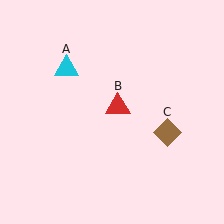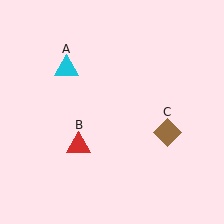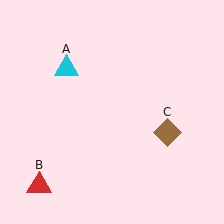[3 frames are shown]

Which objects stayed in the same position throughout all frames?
Cyan triangle (object A) and brown diamond (object C) remained stationary.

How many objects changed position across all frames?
1 object changed position: red triangle (object B).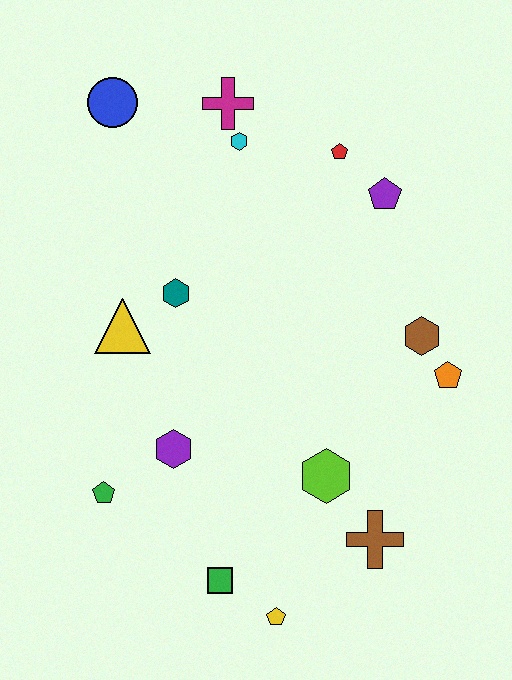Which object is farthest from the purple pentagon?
The yellow pentagon is farthest from the purple pentagon.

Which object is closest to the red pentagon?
The purple pentagon is closest to the red pentagon.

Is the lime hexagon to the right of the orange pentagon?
No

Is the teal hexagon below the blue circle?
Yes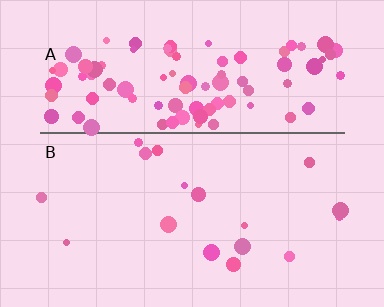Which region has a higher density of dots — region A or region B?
A (the top).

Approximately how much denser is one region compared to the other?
Approximately 5.7× — region A over region B.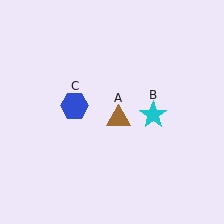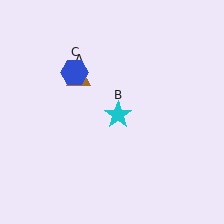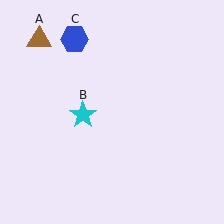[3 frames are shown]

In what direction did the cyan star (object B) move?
The cyan star (object B) moved left.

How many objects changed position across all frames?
3 objects changed position: brown triangle (object A), cyan star (object B), blue hexagon (object C).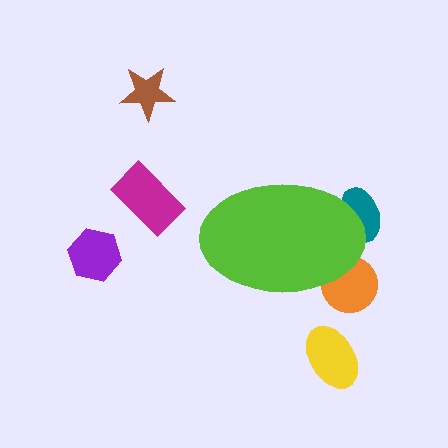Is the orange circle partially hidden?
Yes, the orange circle is partially hidden behind the lime ellipse.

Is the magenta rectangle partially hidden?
No, the magenta rectangle is fully visible.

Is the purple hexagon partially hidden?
No, the purple hexagon is fully visible.